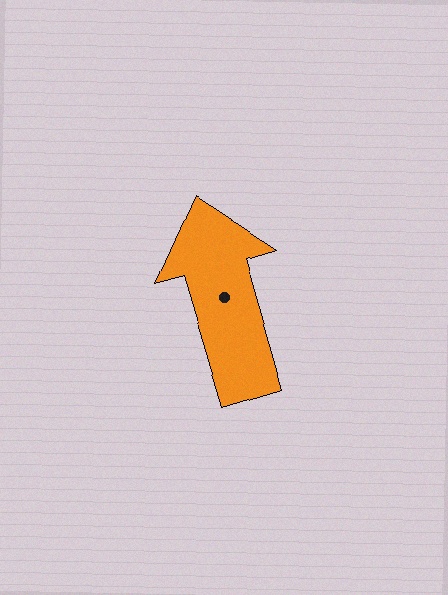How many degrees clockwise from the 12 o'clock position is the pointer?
Approximately 344 degrees.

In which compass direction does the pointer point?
North.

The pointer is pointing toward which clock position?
Roughly 11 o'clock.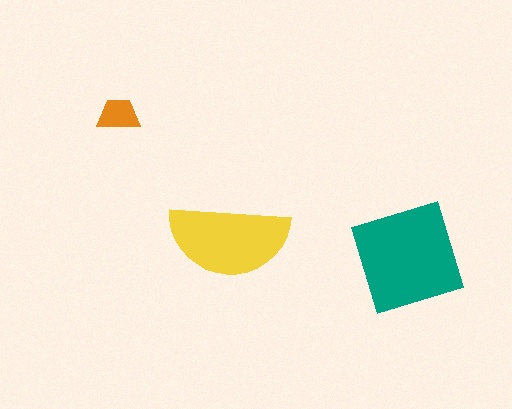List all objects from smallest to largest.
The orange trapezoid, the yellow semicircle, the teal diamond.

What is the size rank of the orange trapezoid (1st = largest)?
3rd.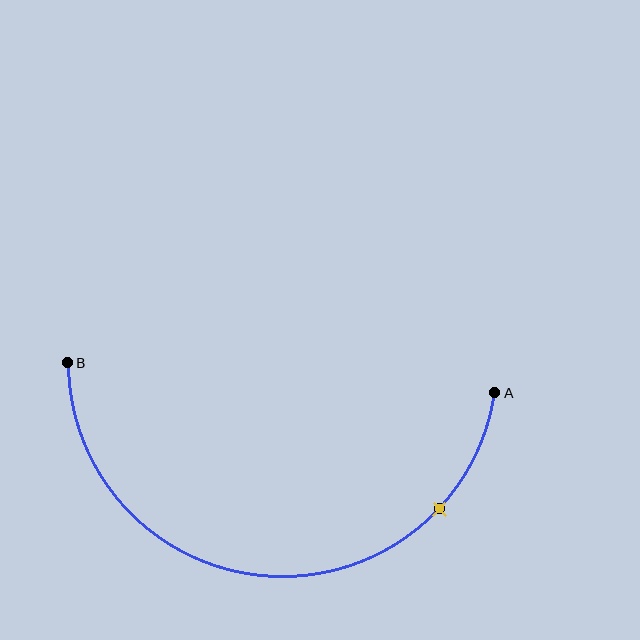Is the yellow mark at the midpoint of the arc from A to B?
No. The yellow mark lies on the arc but is closer to endpoint A. The arc midpoint would be at the point on the curve equidistant along the arc from both A and B.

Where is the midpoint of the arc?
The arc midpoint is the point on the curve farthest from the straight line joining A and B. It sits below that line.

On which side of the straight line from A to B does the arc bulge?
The arc bulges below the straight line connecting A and B.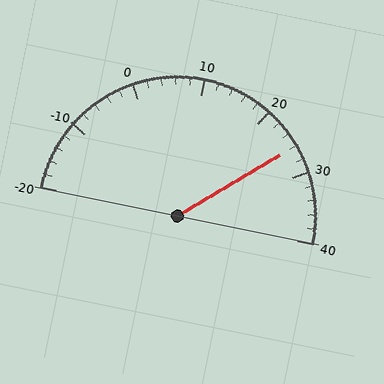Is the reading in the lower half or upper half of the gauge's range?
The reading is in the upper half of the range (-20 to 40).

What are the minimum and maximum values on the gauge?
The gauge ranges from -20 to 40.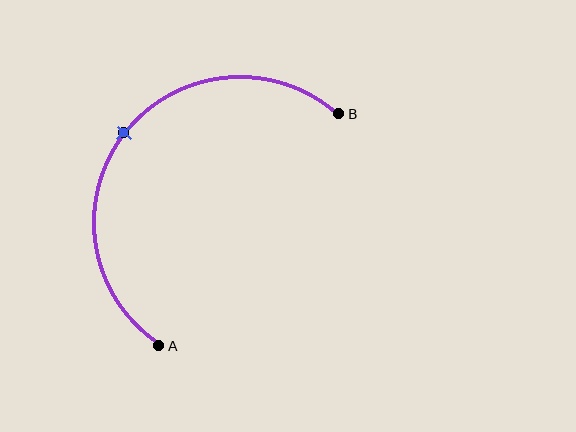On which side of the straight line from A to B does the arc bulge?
The arc bulges above and to the left of the straight line connecting A and B.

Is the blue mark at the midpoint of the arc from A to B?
Yes. The blue mark lies on the arc at equal arc-length from both A and B — it is the arc midpoint.